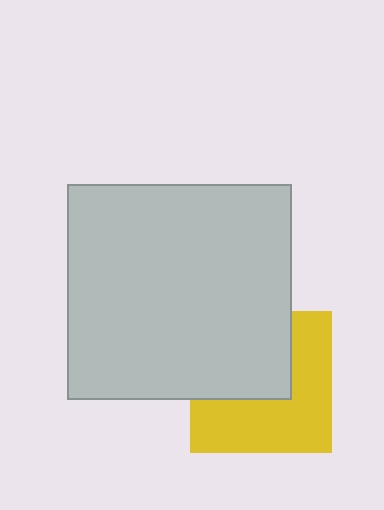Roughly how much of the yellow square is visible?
About half of it is visible (roughly 55%).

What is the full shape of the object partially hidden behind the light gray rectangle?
The partially hidden object is a yellow square.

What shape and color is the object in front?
The object in front is a light gray rectangle.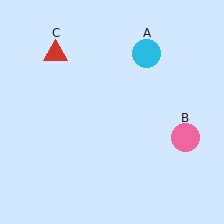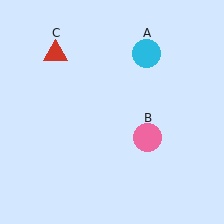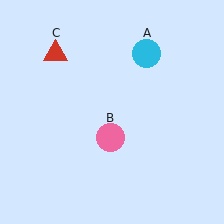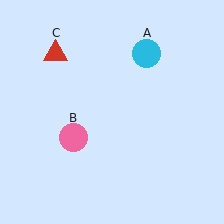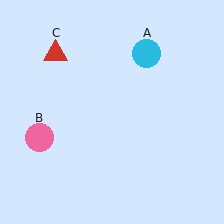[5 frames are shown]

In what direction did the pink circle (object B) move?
The pink circle (object B) moved left.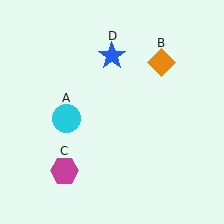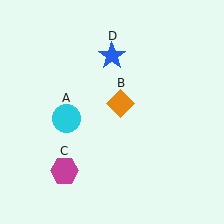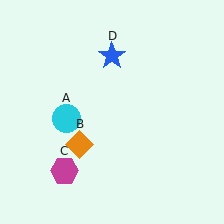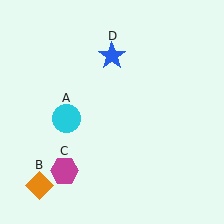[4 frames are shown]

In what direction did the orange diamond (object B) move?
The orange diamond (object B) moved down and to the left.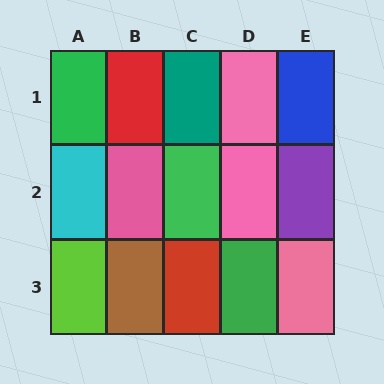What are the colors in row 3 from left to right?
Lime, brown, red, green, pink.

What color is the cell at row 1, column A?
Green.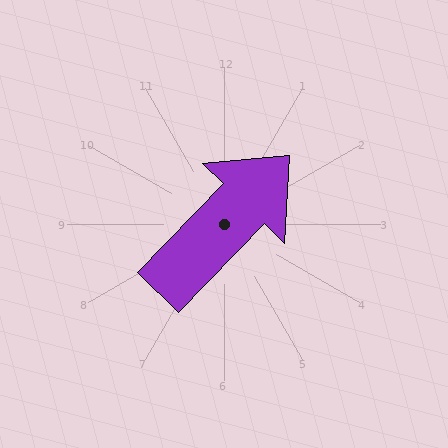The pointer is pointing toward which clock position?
Roughly 1 o'clock.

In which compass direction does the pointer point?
Northeast.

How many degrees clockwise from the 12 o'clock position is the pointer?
Approximately 44 degrees.